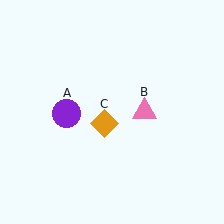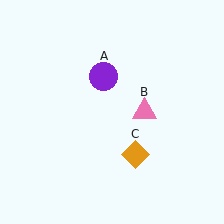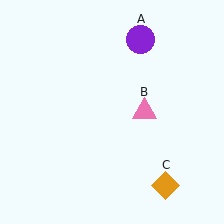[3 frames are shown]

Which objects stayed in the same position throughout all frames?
Pink triangle (object B) remained stationary.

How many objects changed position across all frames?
2 objects changed position: purple circle (object A), orange diamond (object C).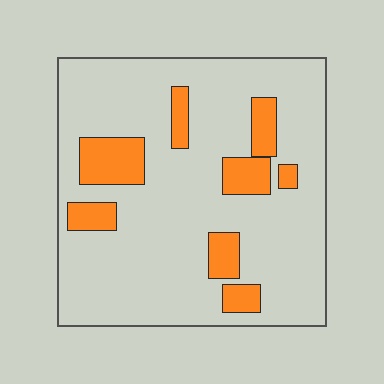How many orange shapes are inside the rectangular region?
8.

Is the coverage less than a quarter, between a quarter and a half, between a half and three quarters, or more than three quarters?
Less than a quarter.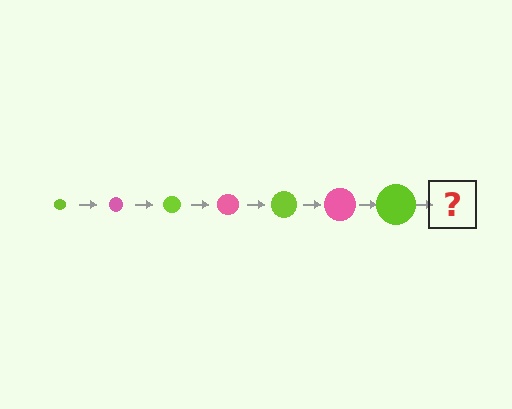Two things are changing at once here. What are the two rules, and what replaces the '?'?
The two rules are that the circle grows larger each step and the color cycles through lime and pink. The '?' should be a pink circle, larger than the previous one.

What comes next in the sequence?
The next element should be a pink circle, larger than the previous one.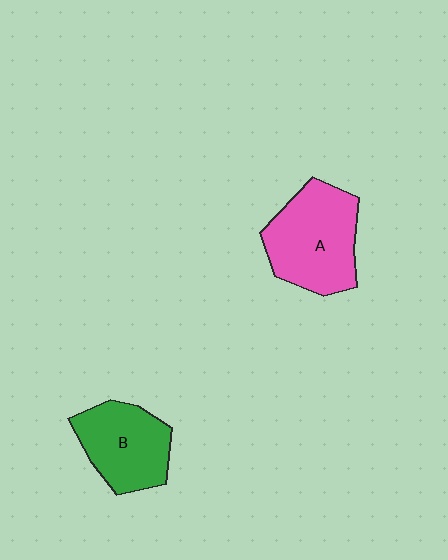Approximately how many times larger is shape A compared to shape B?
Approximately 1.3 times.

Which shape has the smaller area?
Shape B (green).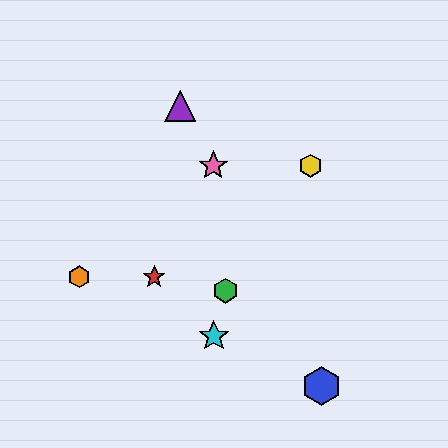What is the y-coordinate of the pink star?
The pink star is at y≈166.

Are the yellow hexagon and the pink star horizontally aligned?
Yes, both are at y≈166.